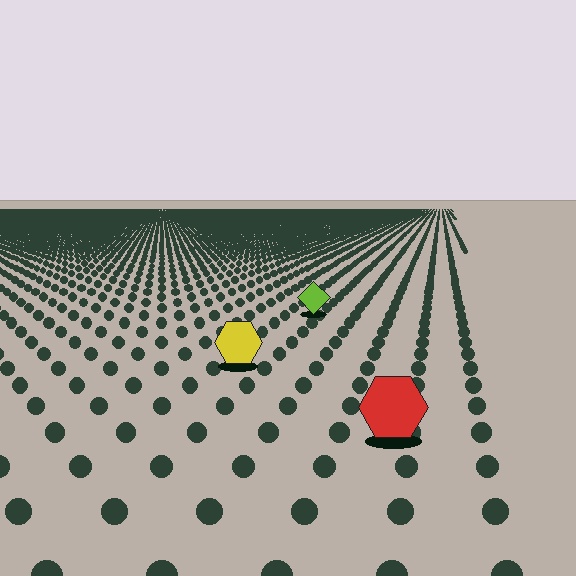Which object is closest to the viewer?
The red hexagon is closest. The texture marks near it are larger and more spread out.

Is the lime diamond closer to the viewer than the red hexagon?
No. The red hexagon is closer — you can tell from the texture gradient: the ground texture is coarser near it.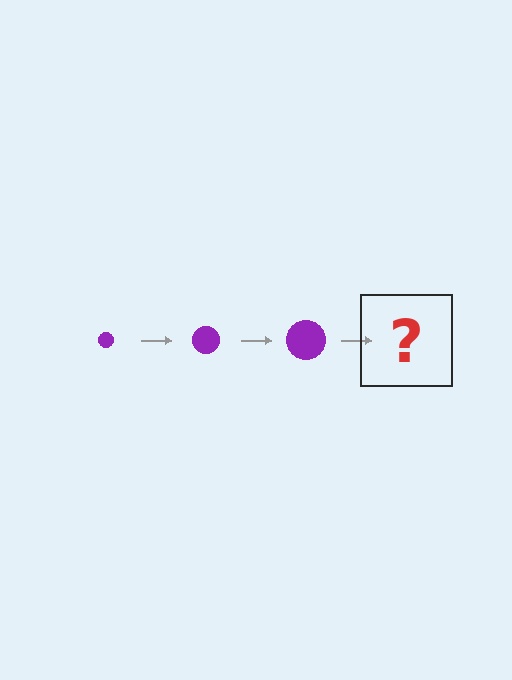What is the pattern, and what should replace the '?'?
The pattern is that the circle gets progressively larger each step. The '?' should be a purple circle, larger than the previous one.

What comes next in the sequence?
The next element should be a purple circle, larger than the previous one.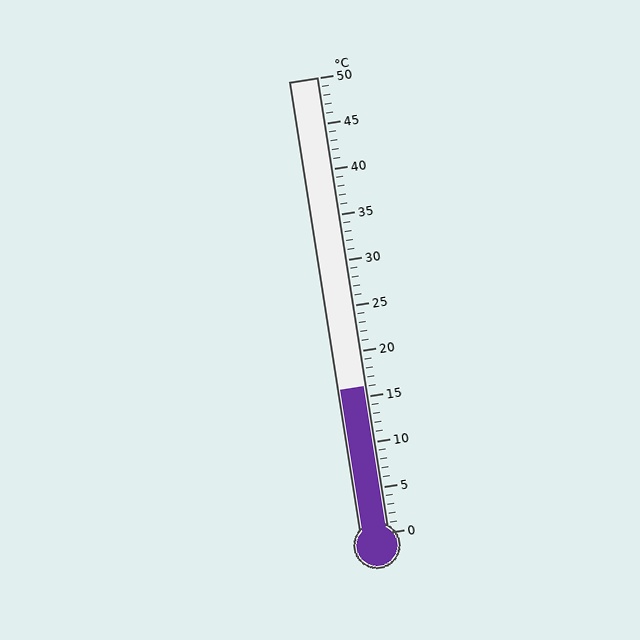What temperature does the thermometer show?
The thermometer shows approximately 16°C.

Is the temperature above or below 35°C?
The temperature is below 35°C.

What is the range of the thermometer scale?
The thermometer scale ranges from 0°C to 50°C.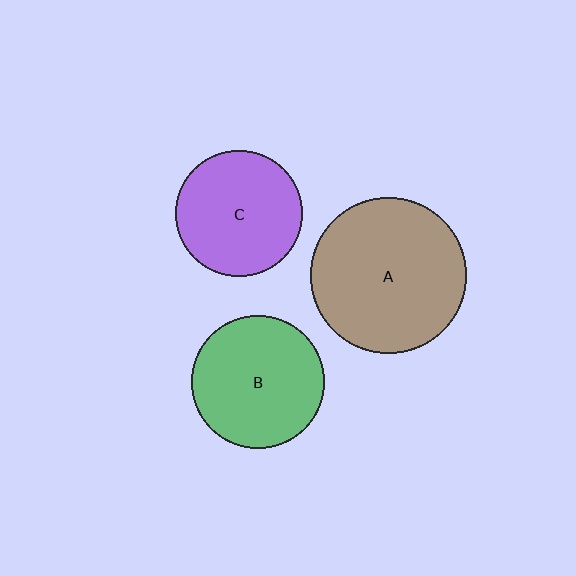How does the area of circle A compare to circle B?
Approximately 1.4 times.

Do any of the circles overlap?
No, none of the circles overlap.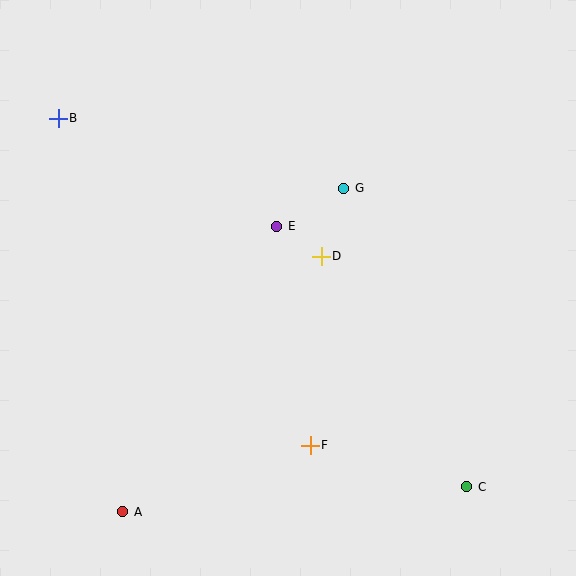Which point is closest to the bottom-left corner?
Point A is closest to the bottom-left corner.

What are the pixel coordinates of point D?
Point D is at (321, 256).